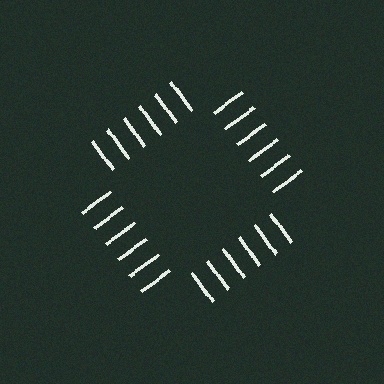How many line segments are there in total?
24 — 6 along each of the 4 edges.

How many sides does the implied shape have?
4 sides — the line-ends trace a square.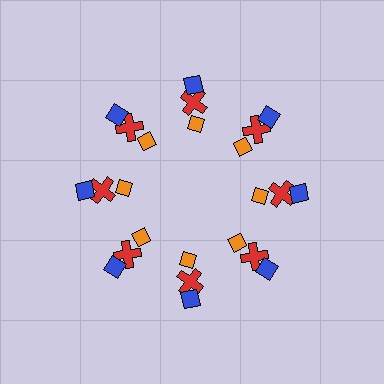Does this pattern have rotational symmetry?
Yes, this pattern has 8-fold rotational symmetry. It looks the same after rotating 45 degrees around the center.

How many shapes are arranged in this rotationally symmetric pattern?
There are 24 shapes, arranged in 8 groups of 3.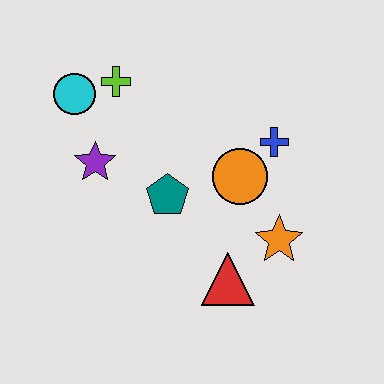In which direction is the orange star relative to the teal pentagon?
The orange star is to the right of the teal pentagon.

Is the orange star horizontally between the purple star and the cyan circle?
No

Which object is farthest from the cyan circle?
The orange star is farthest from the cyan circle.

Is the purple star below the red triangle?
No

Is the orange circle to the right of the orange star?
No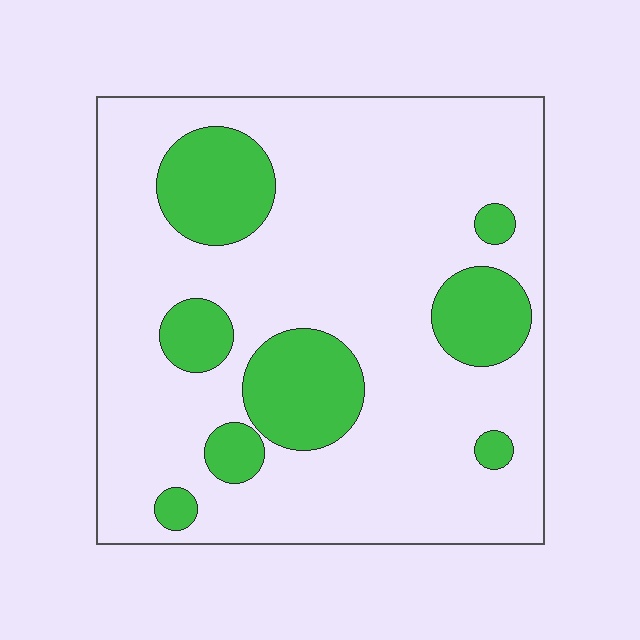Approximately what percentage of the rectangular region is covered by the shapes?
Approximately 20%.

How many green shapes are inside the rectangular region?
8.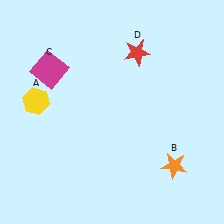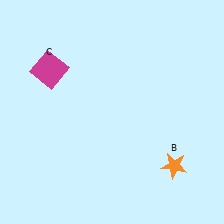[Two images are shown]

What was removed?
The yellow hexagon (A), the red star (D) were removed in Image 2.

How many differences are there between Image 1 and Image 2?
There are 2 differences between the two images.